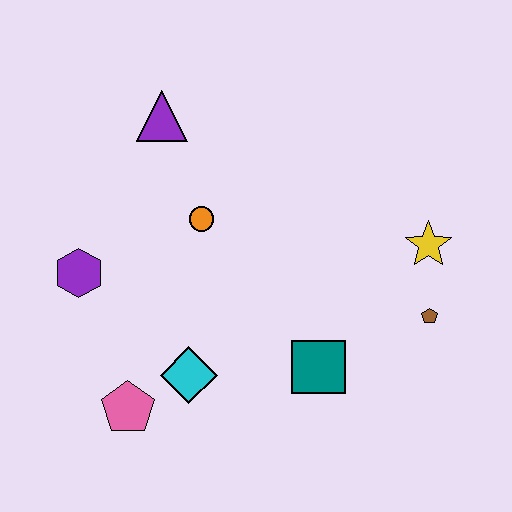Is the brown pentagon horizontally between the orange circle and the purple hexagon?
No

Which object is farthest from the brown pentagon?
The purple hexagon is farthest from the brown pentagon.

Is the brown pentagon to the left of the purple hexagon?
No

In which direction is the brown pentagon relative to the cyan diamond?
The brown pentagon is to the right of the cyan diamond.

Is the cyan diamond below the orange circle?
Yes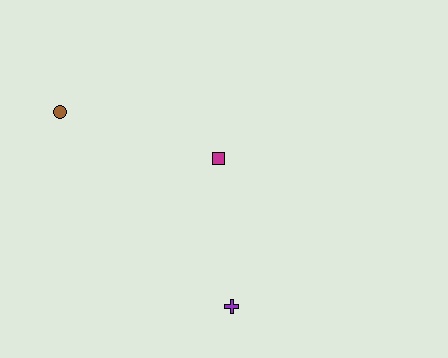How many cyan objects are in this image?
There are no cyan objects.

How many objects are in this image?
There are 3 objects.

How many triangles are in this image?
There are no triangles.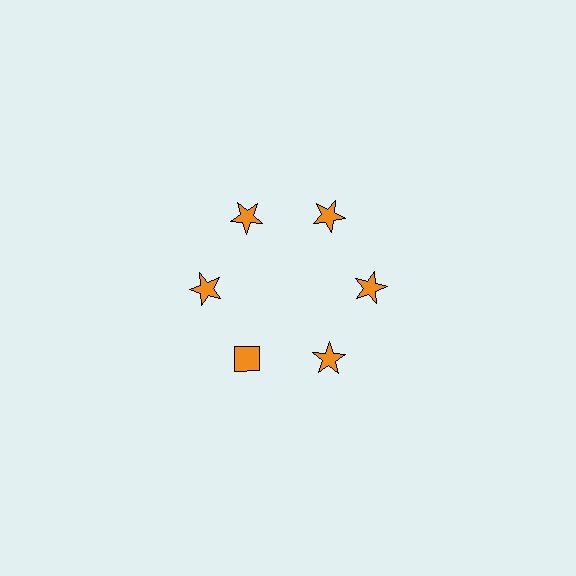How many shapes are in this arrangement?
There are 6 shapes arranged in a ring pattern.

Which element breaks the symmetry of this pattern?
The orange diamond at roughly the 7 o'clock position breaks the symmetry. All other shapes are orange stars.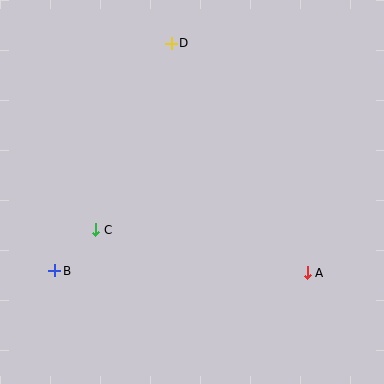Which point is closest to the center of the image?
Point C at (96, 230) is closest to the center.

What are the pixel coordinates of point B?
Point B is at (55, 271).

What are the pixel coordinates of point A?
Point A is at (307, 273).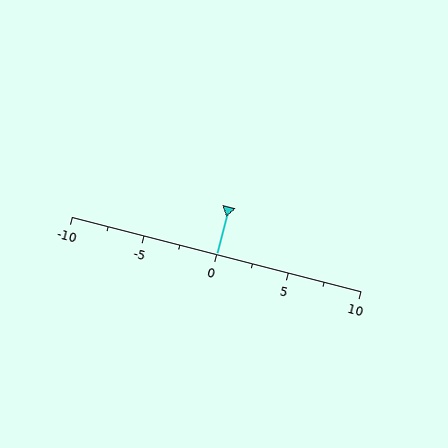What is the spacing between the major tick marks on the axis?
The major ticks are spaced 5 apart.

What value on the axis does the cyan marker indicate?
The marker indicates approximately 0.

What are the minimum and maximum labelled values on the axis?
The axis runs from -10 to 10.